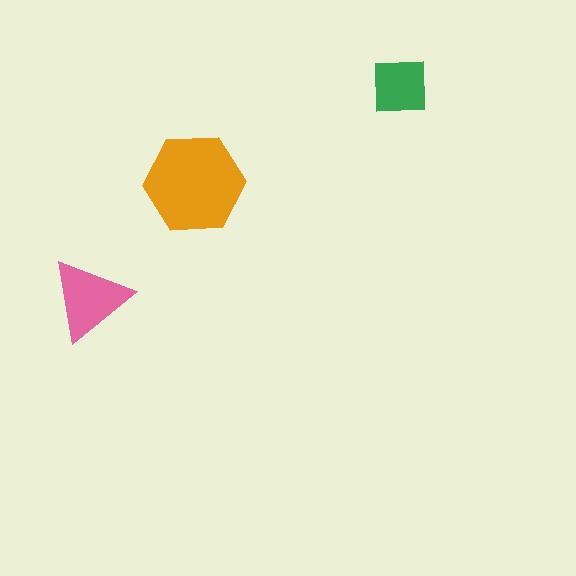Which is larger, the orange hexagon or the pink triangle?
The orange hexagon.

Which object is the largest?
The orange hexagon.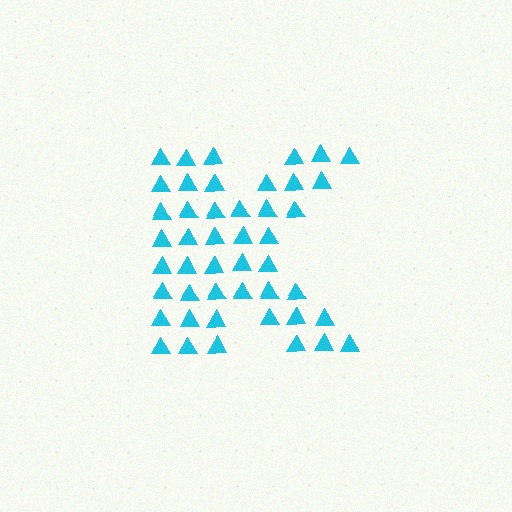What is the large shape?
The large shape is the letter K.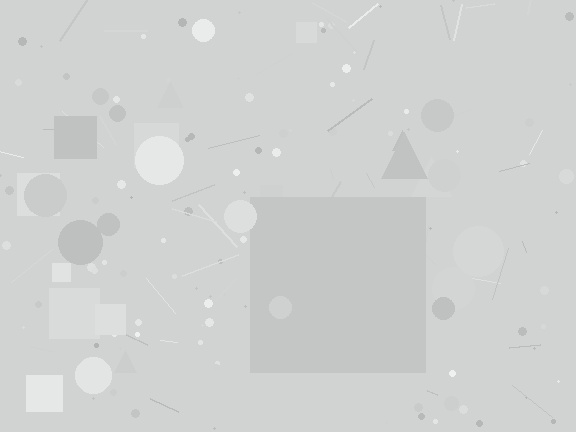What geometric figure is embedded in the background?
A square is embedded in the background.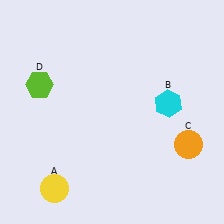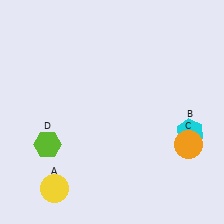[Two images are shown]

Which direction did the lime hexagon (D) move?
The lime hexagon (D) moved down.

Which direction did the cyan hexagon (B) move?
The cyan hexagon (B) moved down.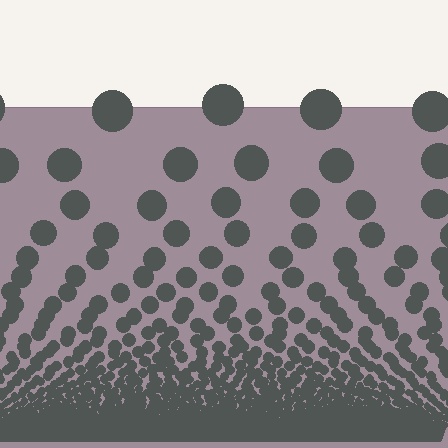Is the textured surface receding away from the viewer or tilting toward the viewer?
The surface appears to tilt toward the viewer. Texture elements get larger and sparser toward the top.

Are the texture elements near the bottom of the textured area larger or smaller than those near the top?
Smaller. The gradient is inverted — elements near the bottom are smaller and denser.